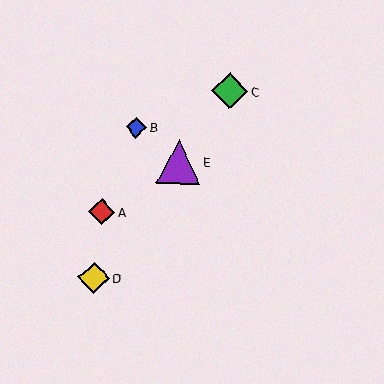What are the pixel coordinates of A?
Object A is at (102, 212).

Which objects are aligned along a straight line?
Objects C, D, E are aligned along a straight line.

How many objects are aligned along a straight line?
3 objects (C, D, E) are aligned along a straight line.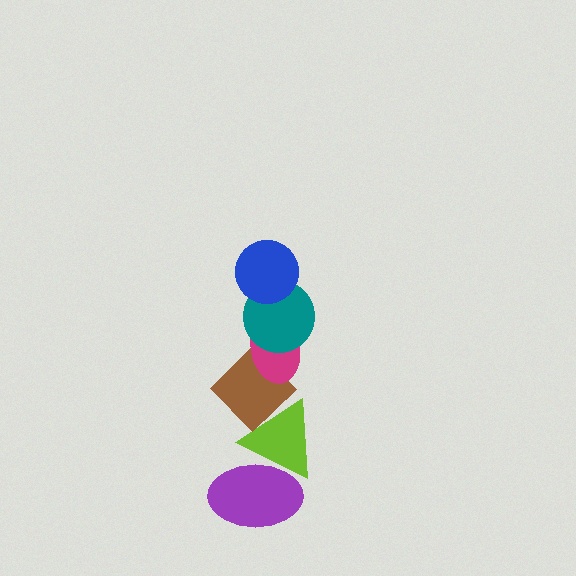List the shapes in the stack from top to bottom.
From top to bottom: the blue circle, the teal circle, the magenta ellipse, the brown diamond, the lime triangle, the purple ellipse.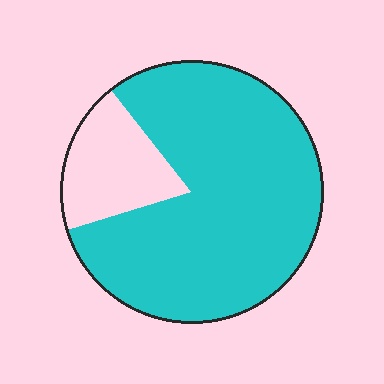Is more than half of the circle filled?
Yes.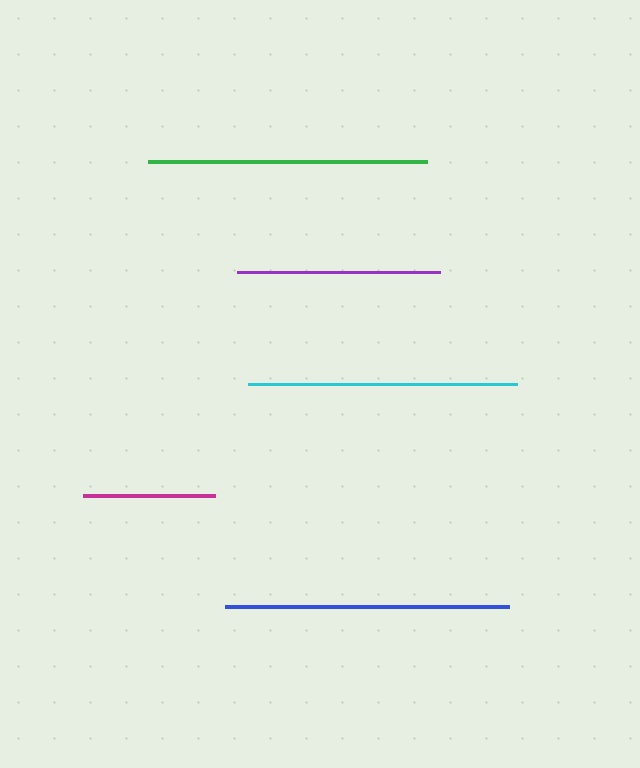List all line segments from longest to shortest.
From longest to shortest: blue, green, cyan, purple, magenta.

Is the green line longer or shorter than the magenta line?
The green line is longer than the magenta line.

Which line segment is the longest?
The blue line is the longest at approximately 284 pixels.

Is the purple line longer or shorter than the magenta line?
The purple line is longer than the magenta line.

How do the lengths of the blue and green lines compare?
The blue and green lines are approximately the same length.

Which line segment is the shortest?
The magenta line is the shortest at approximately 132 pixels.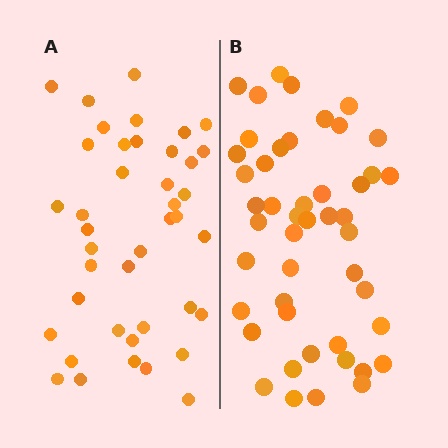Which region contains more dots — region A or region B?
Region B (the right region) has more dots.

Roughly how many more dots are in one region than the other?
Region B has about 6 more dots than region A.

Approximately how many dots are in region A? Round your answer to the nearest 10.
About 40 dots. (The exact count is 41, which rounds to 40.)